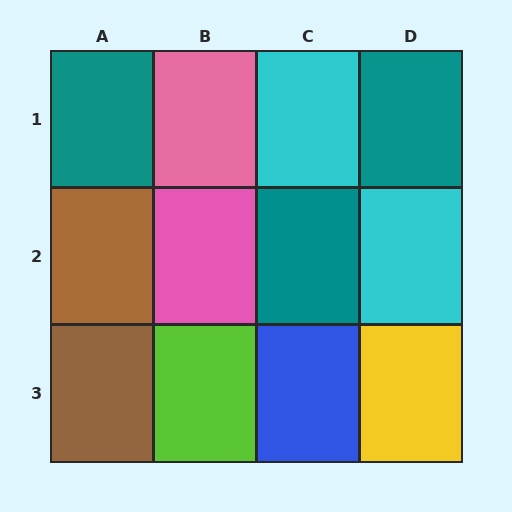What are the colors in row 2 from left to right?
Brown, pink, teal, cyan.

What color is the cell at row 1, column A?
Teal.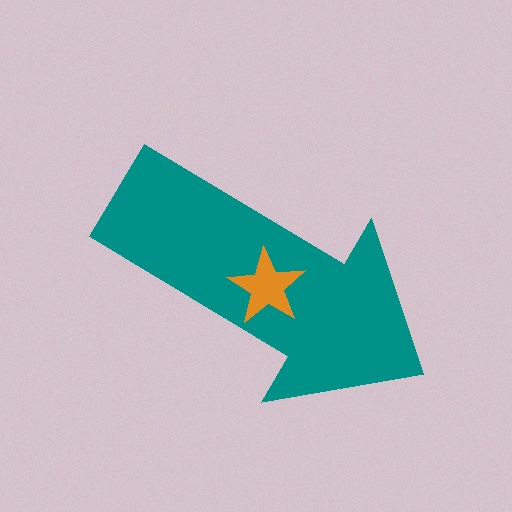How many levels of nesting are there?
2.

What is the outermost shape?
The teal arrow.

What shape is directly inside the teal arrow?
The orange star.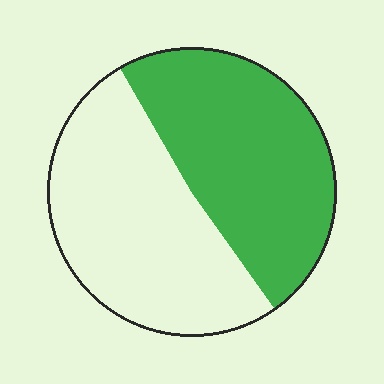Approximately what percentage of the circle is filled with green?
Approximately 50%.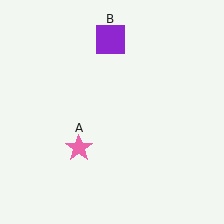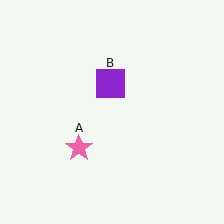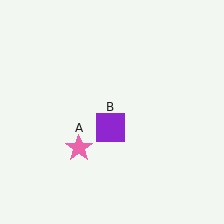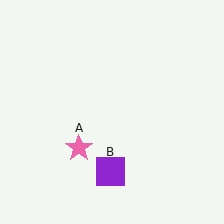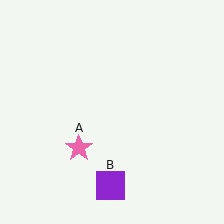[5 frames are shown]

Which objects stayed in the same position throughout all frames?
Pink star (object A) remained stationary.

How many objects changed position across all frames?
1 object changed position: purple square (object B).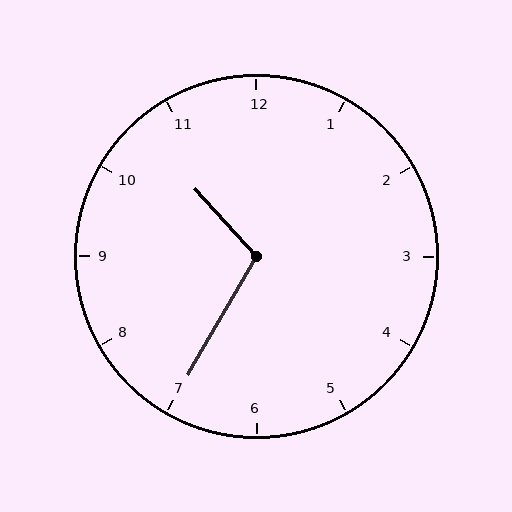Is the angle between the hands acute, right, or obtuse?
It is obtuse.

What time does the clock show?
10:35.